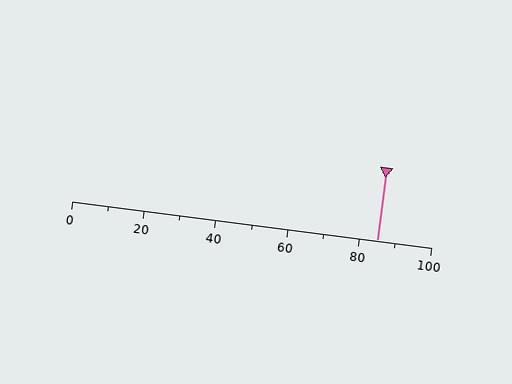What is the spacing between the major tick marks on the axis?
The major ticks are spaced 20 apart.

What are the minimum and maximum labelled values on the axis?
The axis runs from 0 to 100.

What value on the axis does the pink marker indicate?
The marker indicates approximately 85.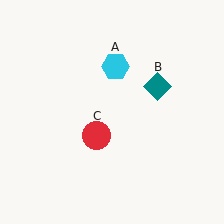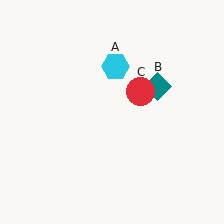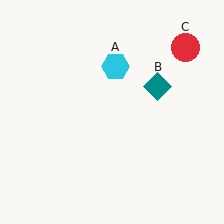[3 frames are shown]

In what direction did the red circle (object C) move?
The red circle (object C) moved up and to the right.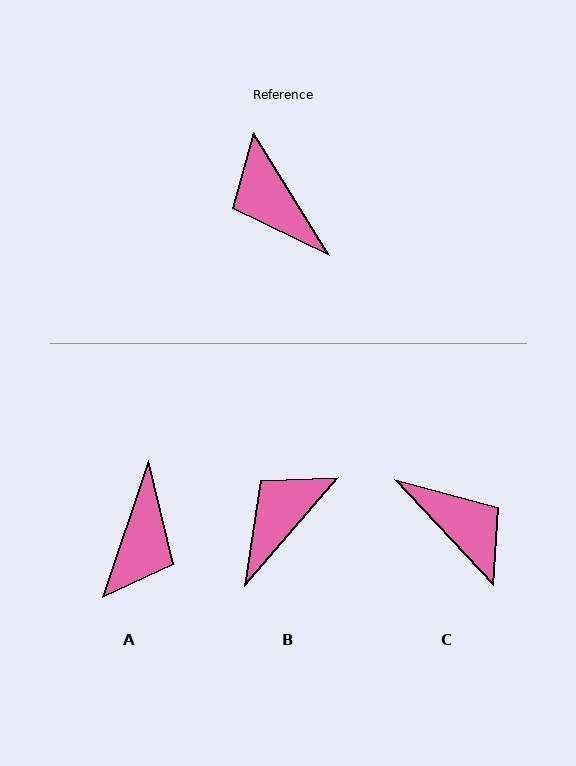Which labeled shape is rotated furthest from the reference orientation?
C, about 169 degrees away.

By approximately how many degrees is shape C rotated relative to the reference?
Approximately 169 degrees clockwise.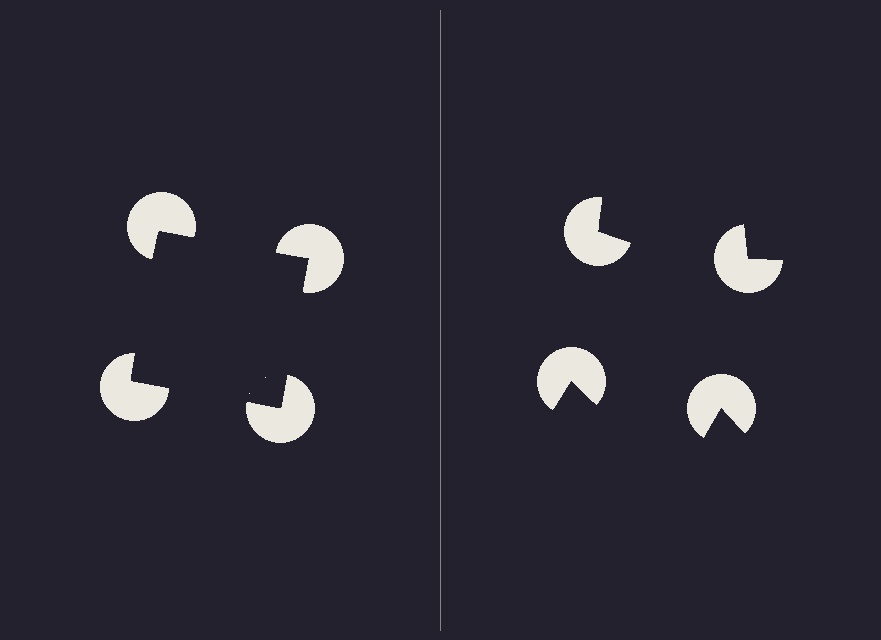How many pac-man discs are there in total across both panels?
8 — 4 on each side.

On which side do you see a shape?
An illusory square appears on the left side. On the right side the wedge cuts are rotated, so no coherent shape forms.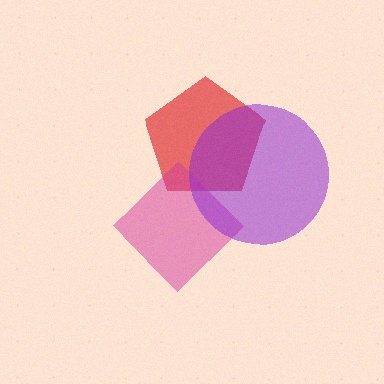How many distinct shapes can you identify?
There are 3 distinct shapes: a red pentagon, a magenta diamond, a purple circle.